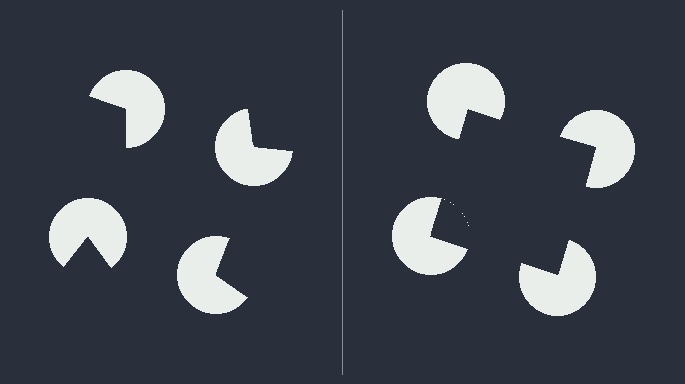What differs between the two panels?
The pac-man discs are positioned identically on both sides; only the wedge orientations differ. On the right they align to a square; on the left they are misaligned.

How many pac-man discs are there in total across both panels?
8 — 4 on each side.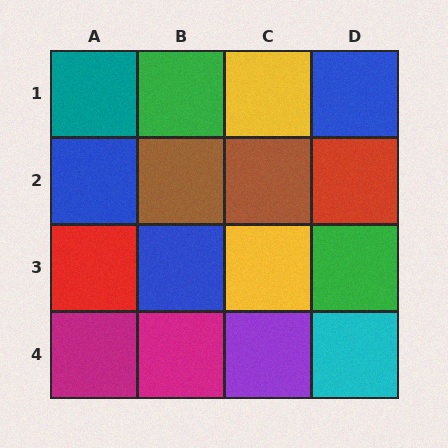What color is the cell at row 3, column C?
Yellow.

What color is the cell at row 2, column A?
Blue.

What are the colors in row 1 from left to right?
Teal, green, yellow, blue.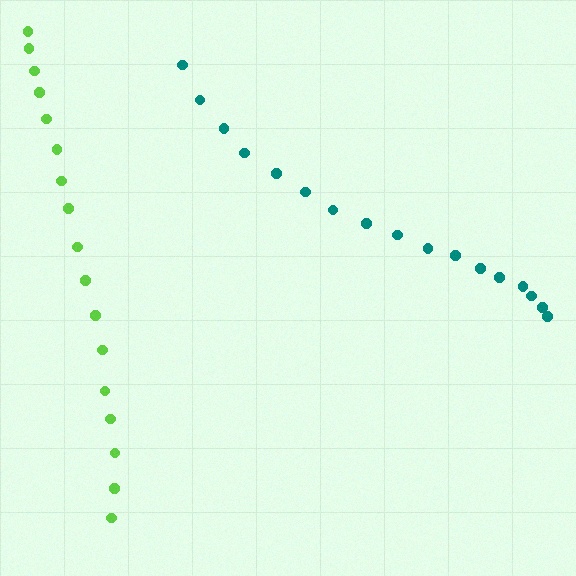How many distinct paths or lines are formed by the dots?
There are 2 distinct paths.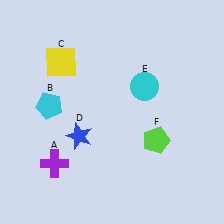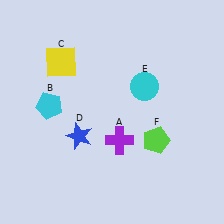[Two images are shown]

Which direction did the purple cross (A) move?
The purple cross (A) moved right.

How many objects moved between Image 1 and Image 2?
1 object moved between the two images.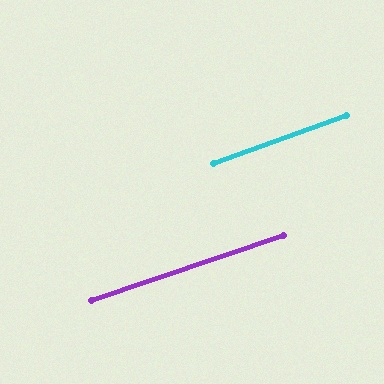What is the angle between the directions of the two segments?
Approximately 1 degree.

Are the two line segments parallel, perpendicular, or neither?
Parallel — their directions differ by only 1.4°.